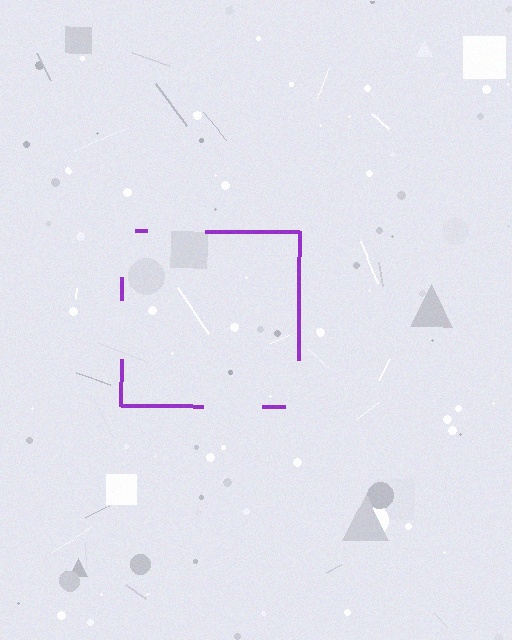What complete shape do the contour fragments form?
The contour fragments form a square.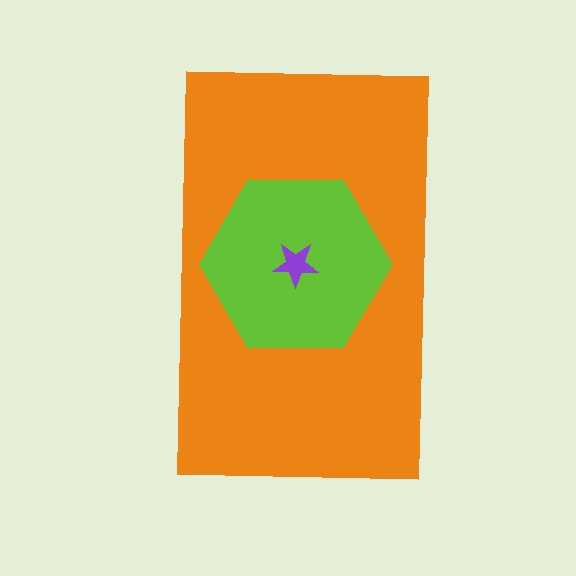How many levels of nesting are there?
3.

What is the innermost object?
The purple star.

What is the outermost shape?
The orange rectangle.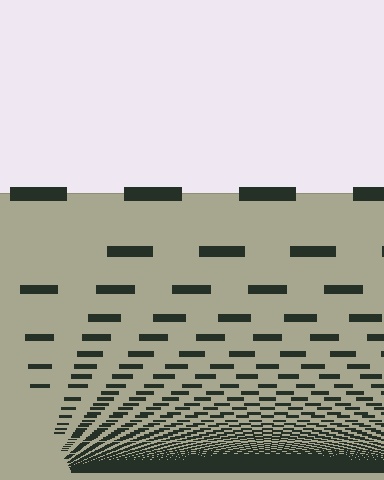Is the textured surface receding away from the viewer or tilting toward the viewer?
The surface appears to tilt toward the viewer. Texture elements get larger and sparser toward the top.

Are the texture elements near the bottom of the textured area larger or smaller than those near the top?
Smaller. The gradient is inverted — elements near the bottom are smaller and denser.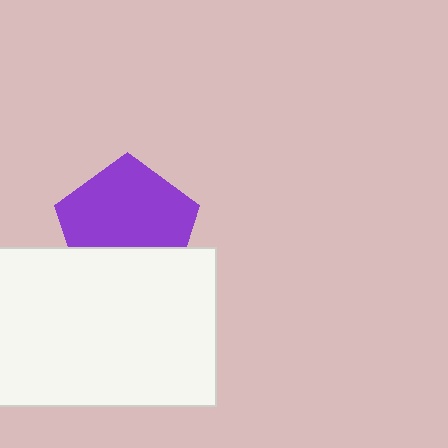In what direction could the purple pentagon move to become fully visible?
The purple pentagon could move up. That would shift it out from behind the white rectangle entirely.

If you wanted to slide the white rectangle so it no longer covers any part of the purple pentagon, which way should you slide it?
Slide it down — that is the most direct way to separate the two shapes.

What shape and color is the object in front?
The object in front is a white rectangle.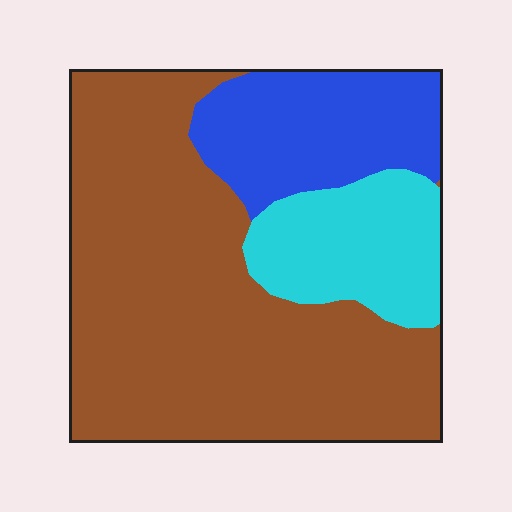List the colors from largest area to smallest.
From largest to smallest: brown, blue, cyan.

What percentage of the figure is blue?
Blue covers 20% of the figure.